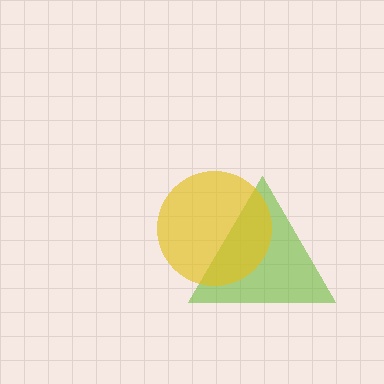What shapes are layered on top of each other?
The layered shapes are: a lime triangle, a yellow circle.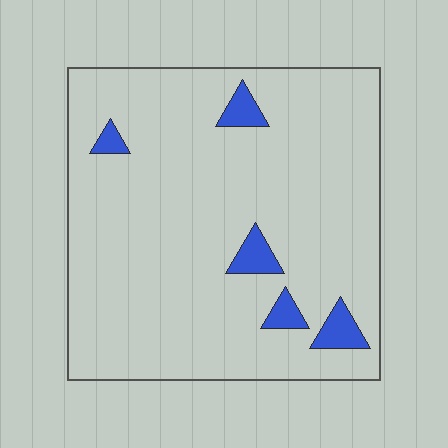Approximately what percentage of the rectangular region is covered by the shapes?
Approximately 5%.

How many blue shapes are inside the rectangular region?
5.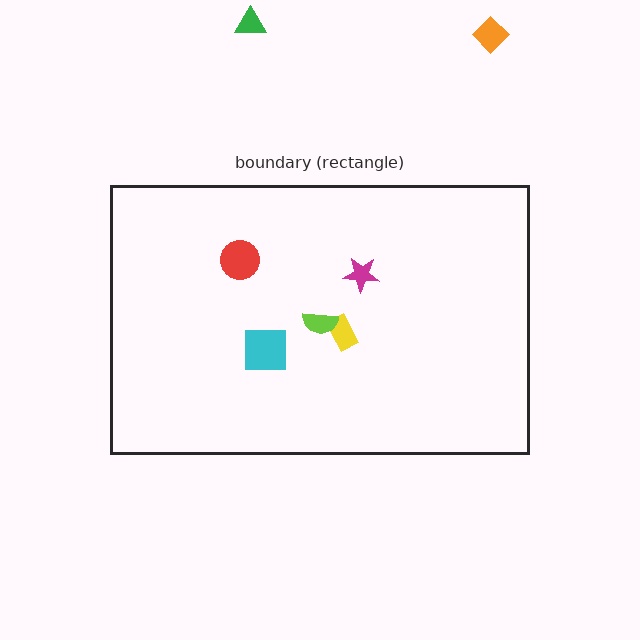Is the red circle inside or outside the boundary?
Inside.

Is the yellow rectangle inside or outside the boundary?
Inside.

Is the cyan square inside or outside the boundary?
Inside.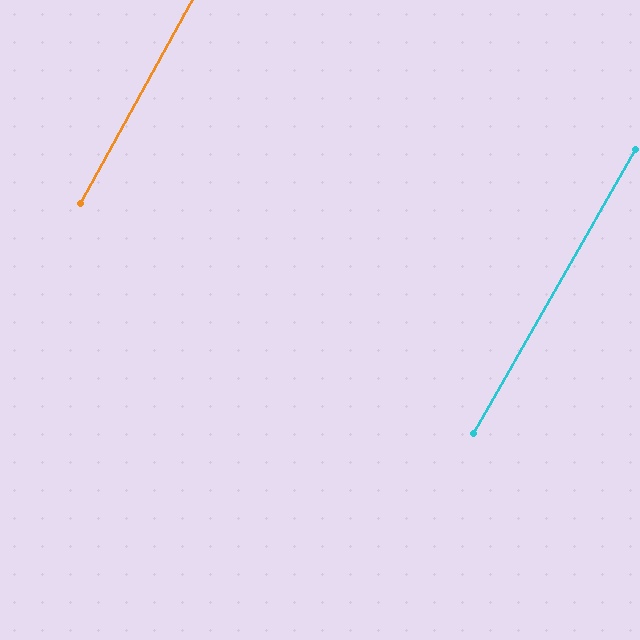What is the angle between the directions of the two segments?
Approximately 1 degree.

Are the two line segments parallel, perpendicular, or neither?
Parallel — their directions differ by only 1.0°.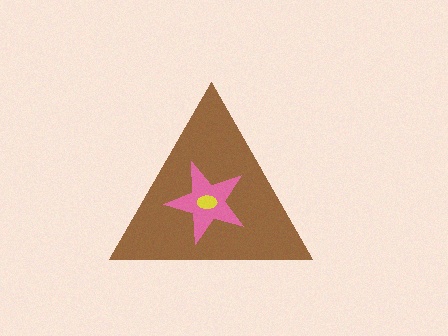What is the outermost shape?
The brown triangle.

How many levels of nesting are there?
3.